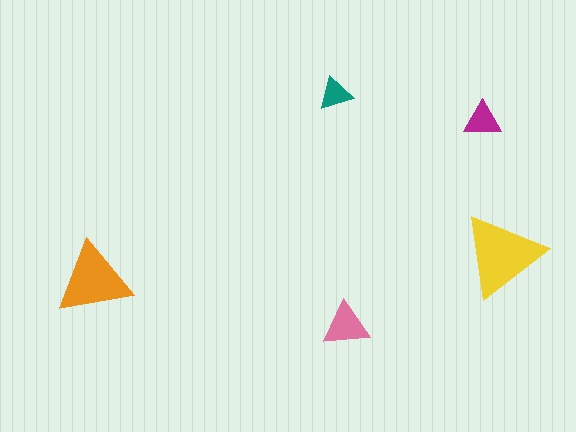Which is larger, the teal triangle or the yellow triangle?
The yellow one.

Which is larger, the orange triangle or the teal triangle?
The orange one.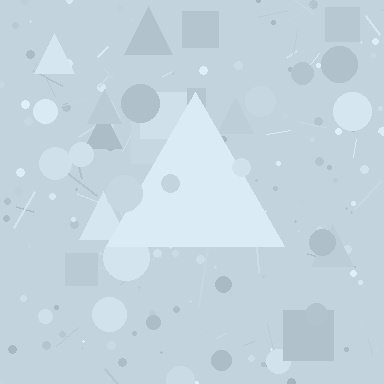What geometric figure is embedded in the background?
A triangle is embedded in the background.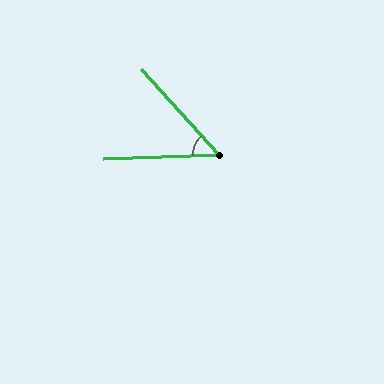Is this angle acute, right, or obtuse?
It is acute.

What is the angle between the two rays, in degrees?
Approximately 50 degrees.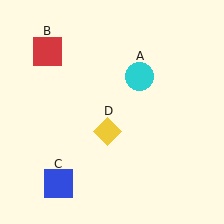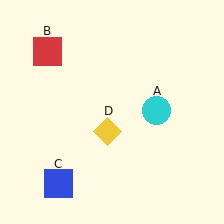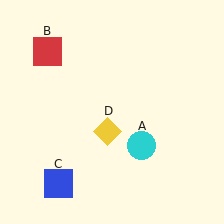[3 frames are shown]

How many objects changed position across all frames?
1 object changed position: cyan circle (object A).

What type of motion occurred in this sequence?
The cyan circle (object A) rotated clockwise around the center of the scene.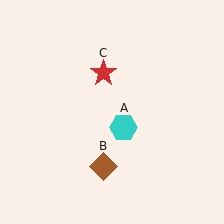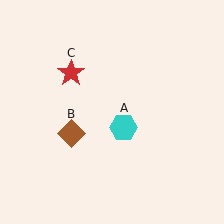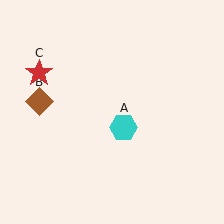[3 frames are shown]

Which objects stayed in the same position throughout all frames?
Cyan hexagon (object A) remained stationary.